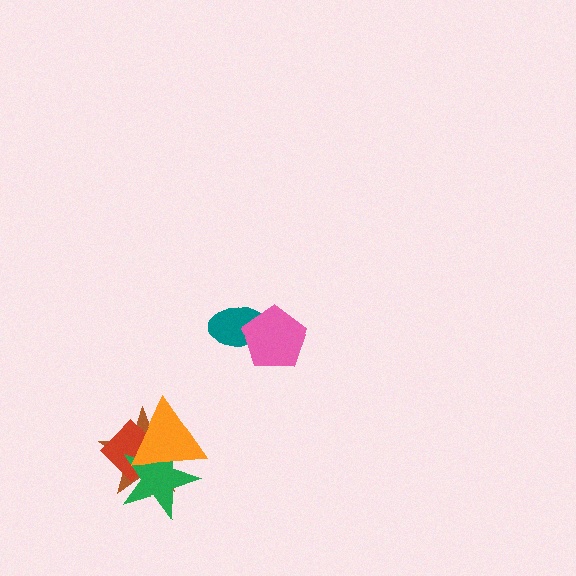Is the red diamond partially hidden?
Yes, it is partially covered by another shape.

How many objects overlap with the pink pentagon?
1 object overlaps with the pink pentagon.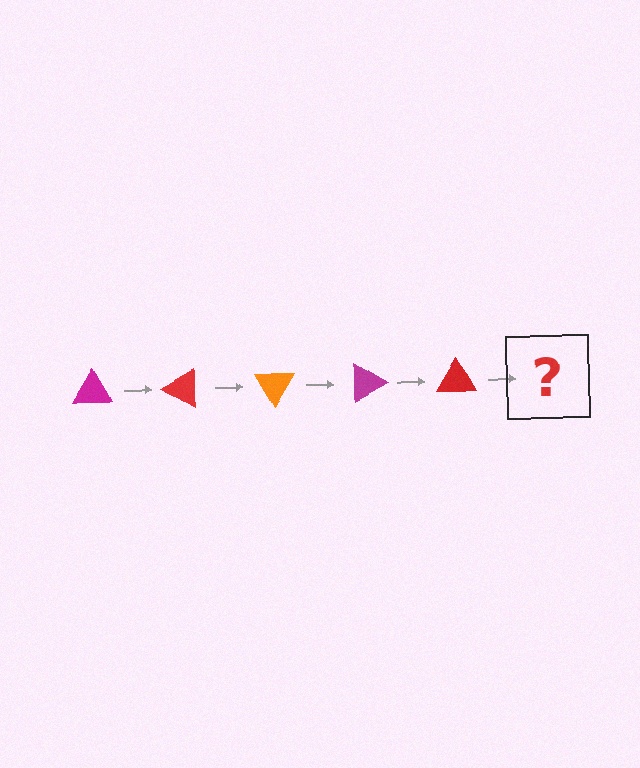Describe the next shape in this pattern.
It should be an orange triangle, rotated 150 degrees from the start.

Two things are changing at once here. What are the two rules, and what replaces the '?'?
The two rules are that it rotates 30 degrees each step and the color cycles through magenta, red, and orange. The '?' should be an orange triangle, rotated 150 degrees from the start.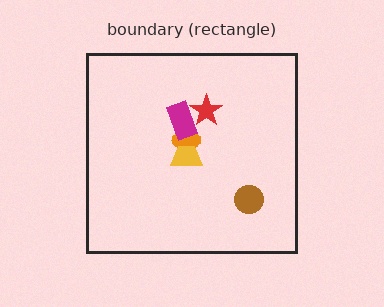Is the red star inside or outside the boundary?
Inside.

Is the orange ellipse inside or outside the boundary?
Inside.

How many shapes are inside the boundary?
5 inside, 0 outside.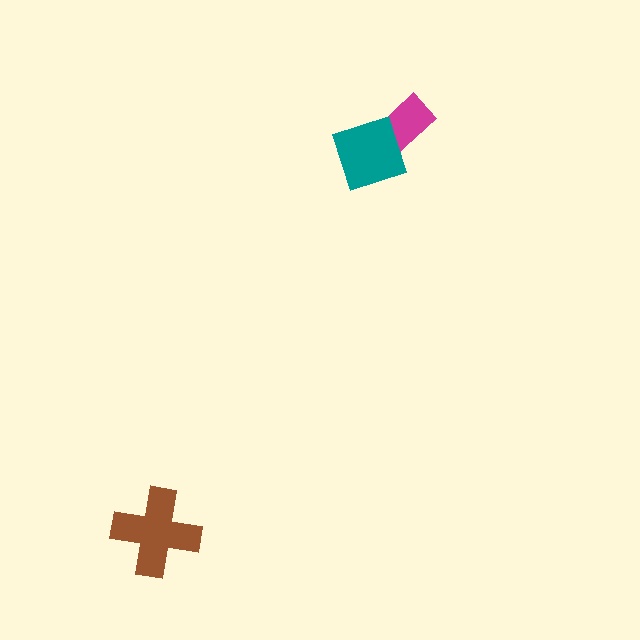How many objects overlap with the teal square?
1 object overlaps with the teal square.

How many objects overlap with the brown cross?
0 objects overlap with the brown cross.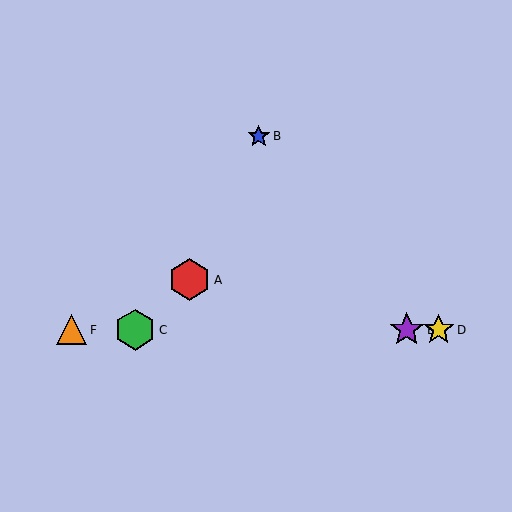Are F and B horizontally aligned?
No, F is at y≈330 and B is at y≈136.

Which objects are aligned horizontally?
Objects C, D, E, F are aligned horizontally.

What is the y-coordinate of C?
Object C is at y≈330.